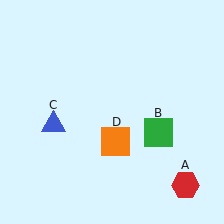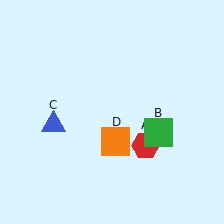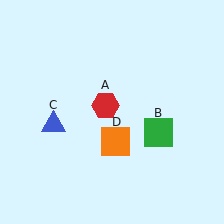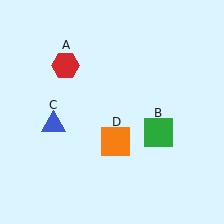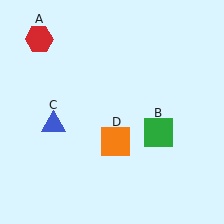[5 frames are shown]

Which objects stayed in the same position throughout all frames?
Green square (object B) and blue triangle (object C) and orange square (object D) remained stationary.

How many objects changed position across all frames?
1 object changed position: red hexagon (object A).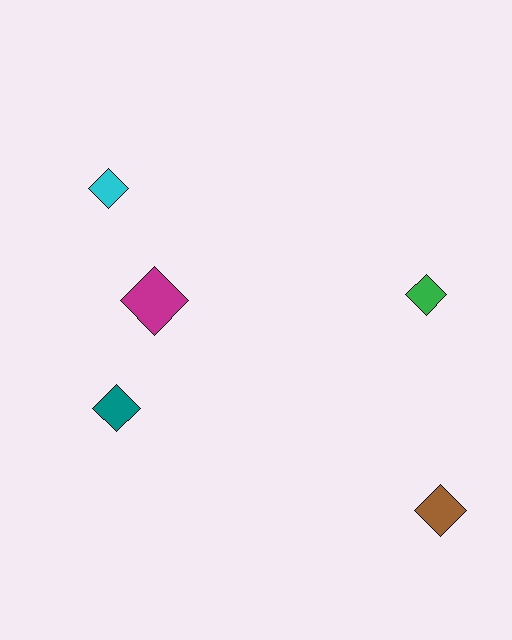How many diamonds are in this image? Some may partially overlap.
There are 5 diamonds.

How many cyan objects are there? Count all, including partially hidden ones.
There is 1 cyan object.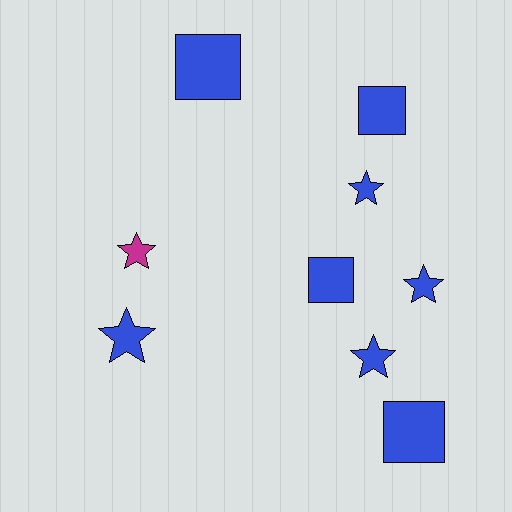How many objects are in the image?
There are 9 objects.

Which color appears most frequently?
Blue, with 8 objects.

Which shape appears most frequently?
Star, with 5 objects.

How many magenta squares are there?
There are no magenta squares.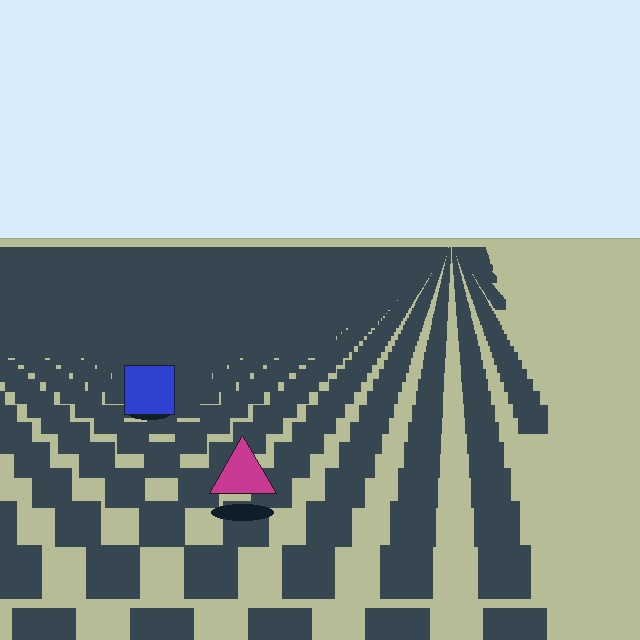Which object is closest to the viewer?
The magenta triangle is closest. The texture marks near it are larger and more spread out.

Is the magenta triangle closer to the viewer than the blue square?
Yes. The magenta triangle is closer — you can tell from the texture gradient: the ground texture is coarser near it.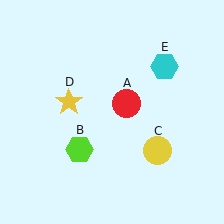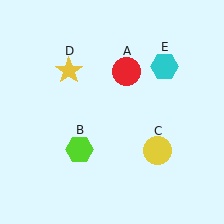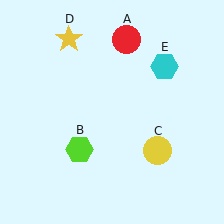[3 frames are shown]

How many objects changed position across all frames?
2 objects changed position: red circle (object A), yellow star (object D).